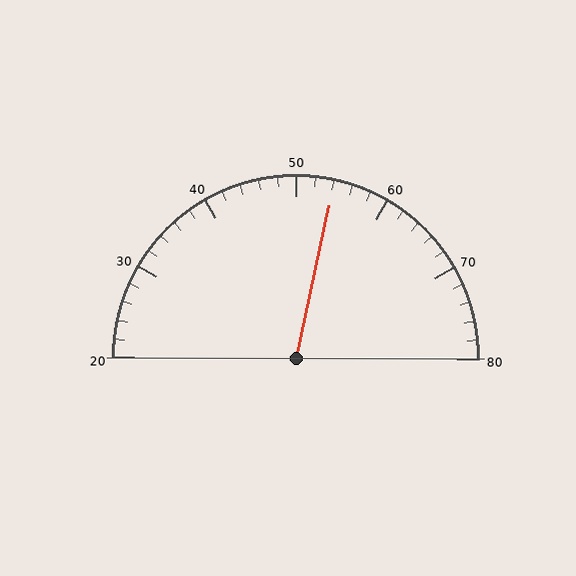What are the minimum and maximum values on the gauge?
The gauge ranges from 20 to 80.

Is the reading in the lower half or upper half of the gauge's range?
The reading is in the upper half of the range (20 to 80).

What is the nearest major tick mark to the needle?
The nearest major tick mark is 50.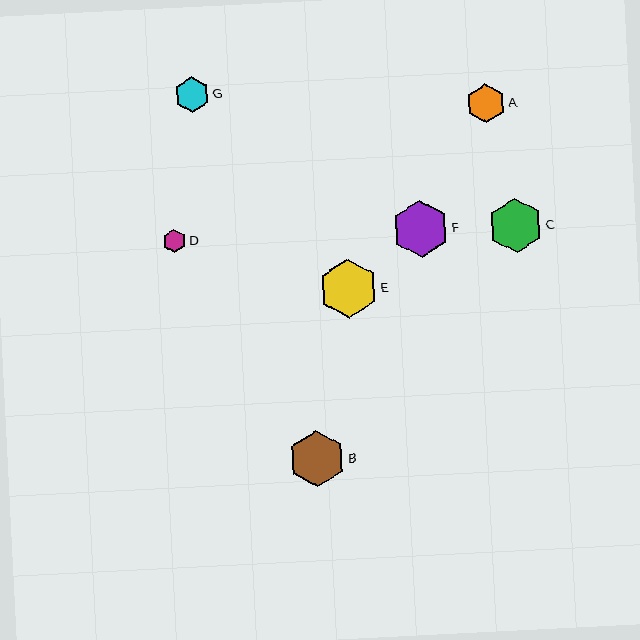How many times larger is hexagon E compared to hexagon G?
Hexagon E is approximately 1.7 times the size of hexagon G.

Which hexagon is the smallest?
Hexagon D is the smallest with a size of approximately 23 pixels.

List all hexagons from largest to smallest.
From largest to smallest: E, F, B, C, A, G, D.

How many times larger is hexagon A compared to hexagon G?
Hexagon A is approximately 1.1 times the size of hexagon G.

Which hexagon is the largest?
Hexagon E is the largest with a size of approximately 59 pixels.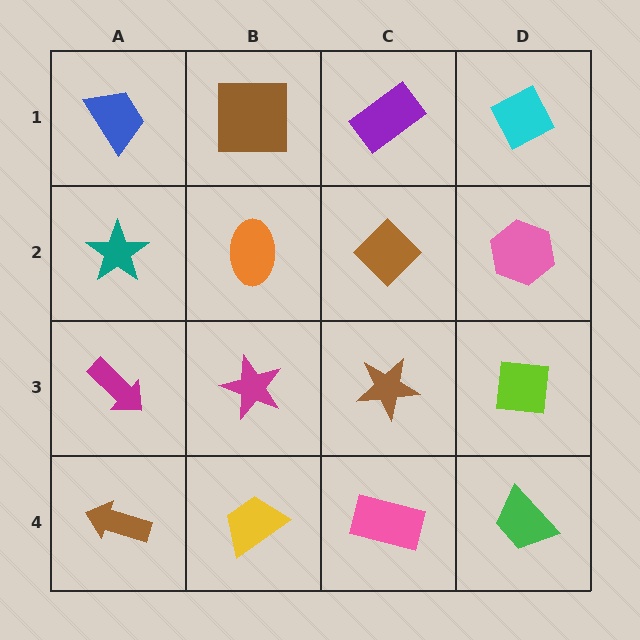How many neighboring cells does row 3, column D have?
3.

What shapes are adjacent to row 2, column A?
A blue trapezoid (row 1, column A), a magenta arrow (row 3, column A), an orange ellipse (row 2, column B).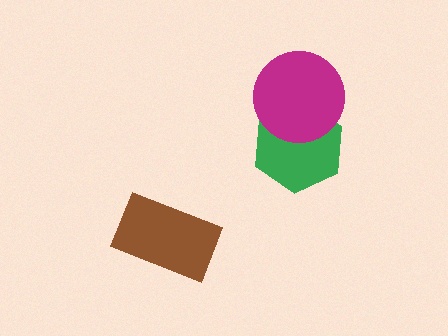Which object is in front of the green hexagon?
The magenta circle is in front of the green hexagon.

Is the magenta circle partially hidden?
No, no other shape covers it.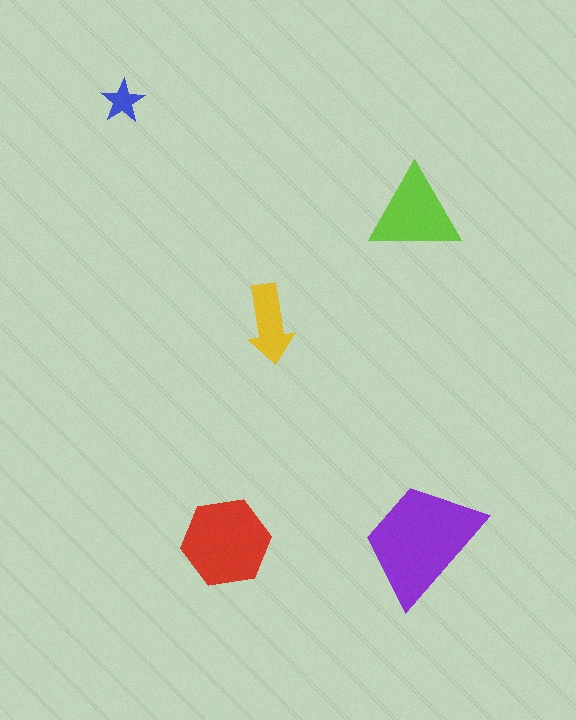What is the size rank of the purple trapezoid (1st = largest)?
1st.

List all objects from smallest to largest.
The blue star, the yellow arrow, the lime triangle, the red hexagon, the purple trapezoid.